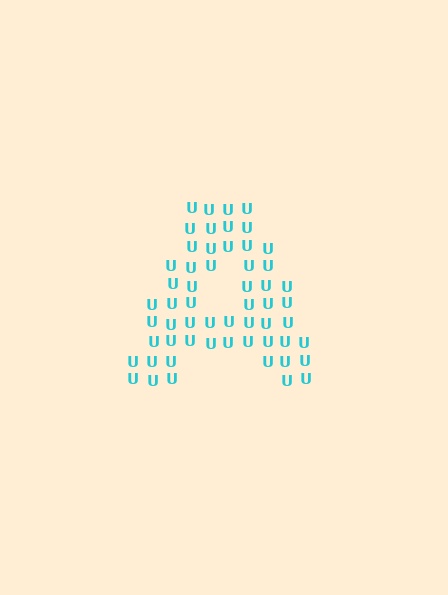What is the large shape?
The large shape is the letter A.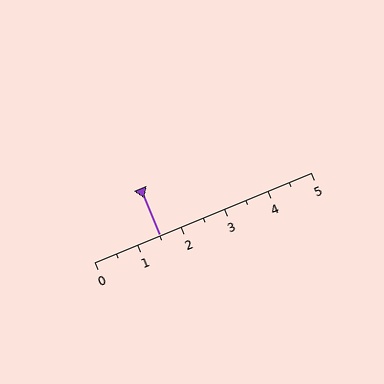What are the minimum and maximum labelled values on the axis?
The axis runs from 0 to 5.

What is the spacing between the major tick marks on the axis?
The major ticks are spaced 1 apart.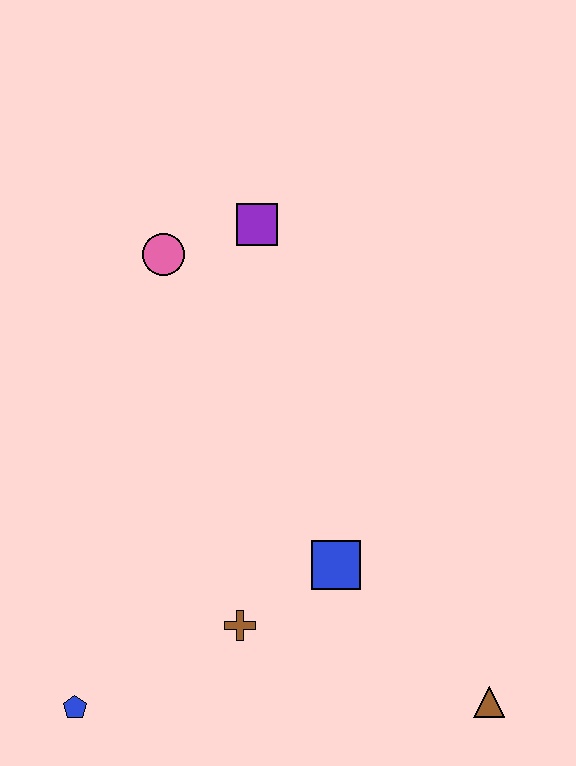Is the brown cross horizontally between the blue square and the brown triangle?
No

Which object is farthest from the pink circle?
The brown triangle is farthest from the pink circle.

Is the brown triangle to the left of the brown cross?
No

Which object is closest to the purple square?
The pink circle is closest to the purple square.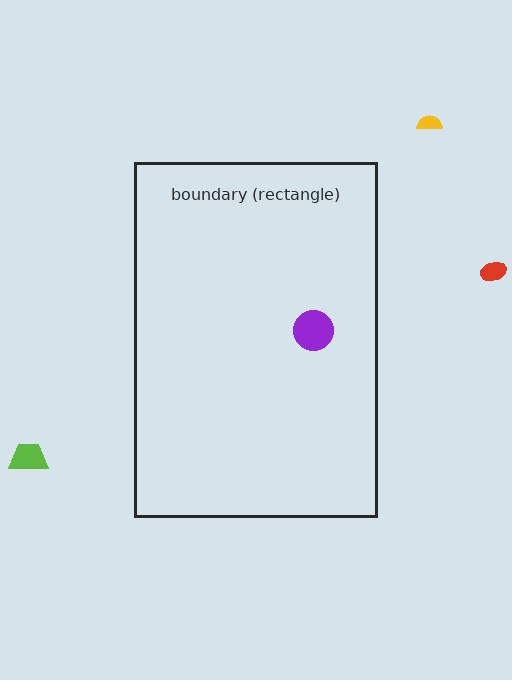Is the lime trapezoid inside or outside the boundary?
Outside.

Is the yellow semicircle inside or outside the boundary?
Outside.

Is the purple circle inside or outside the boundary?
Inside.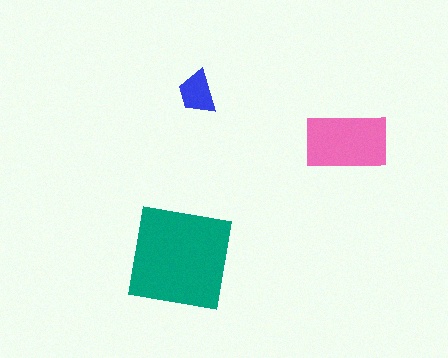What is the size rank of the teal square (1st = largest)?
1st.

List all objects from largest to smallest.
The teal square, the pink rectangle, the blue trapezoid.